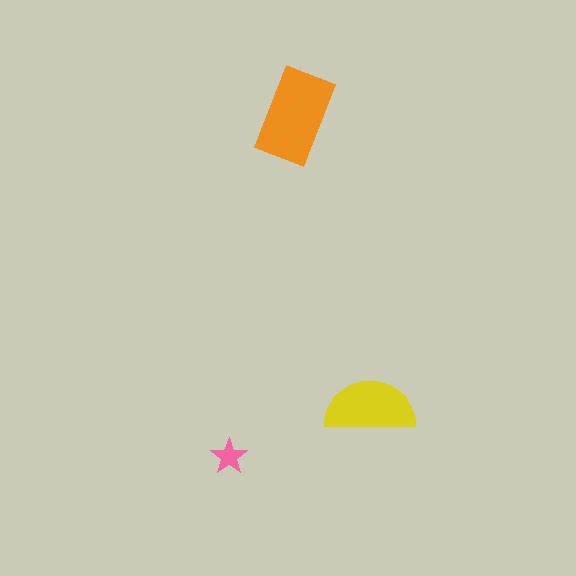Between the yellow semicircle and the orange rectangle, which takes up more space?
The orange rectangle.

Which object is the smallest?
The pink star.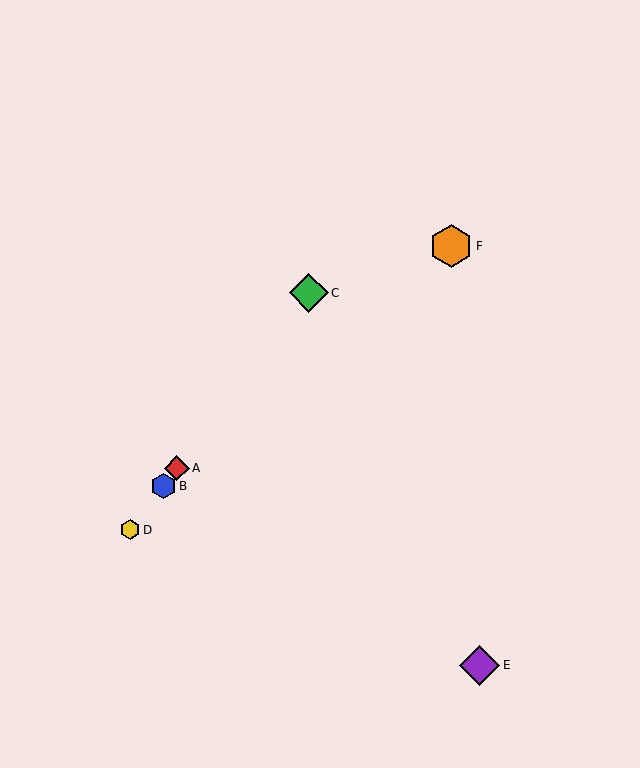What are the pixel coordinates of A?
Object A is at (177, 468).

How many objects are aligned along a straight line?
4 objects (A, B, C, D) are aligned along a straight line.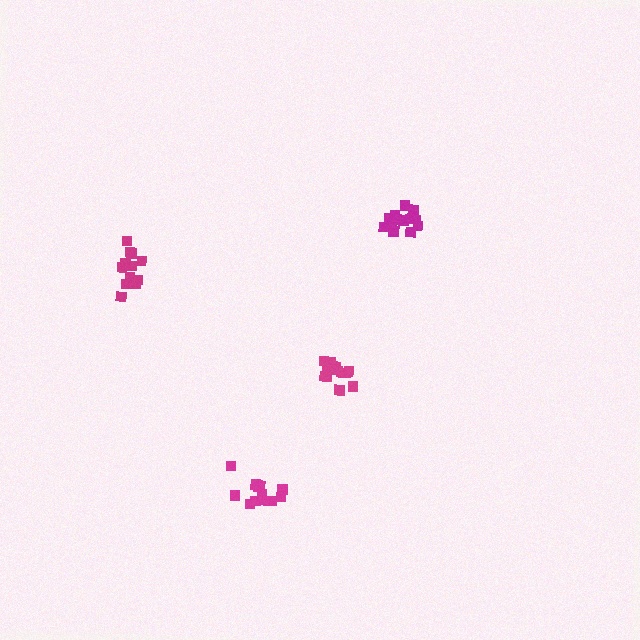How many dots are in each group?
Group 1: 12 dots, Group 2: 13 dots, Group 3: 12 dots, Group 4: 15 dots (52 total).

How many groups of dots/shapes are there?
There are 4 groups.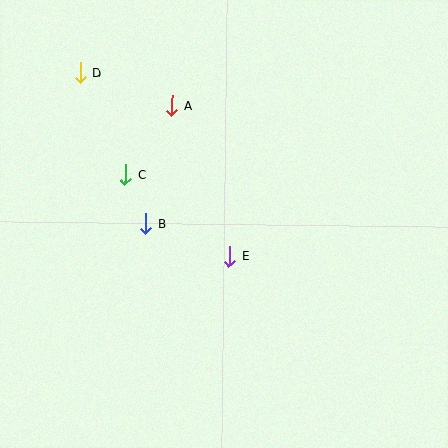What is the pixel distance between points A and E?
The distance between A and E is 161 pixels.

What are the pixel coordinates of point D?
Point D is at (80, 73).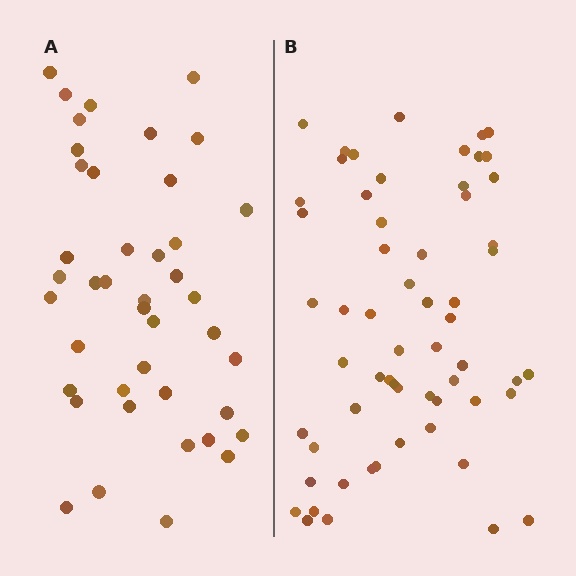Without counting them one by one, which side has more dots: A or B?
Region B (the right region) has more dots.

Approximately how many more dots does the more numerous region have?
Region B has approximately 20 more dots than region A.